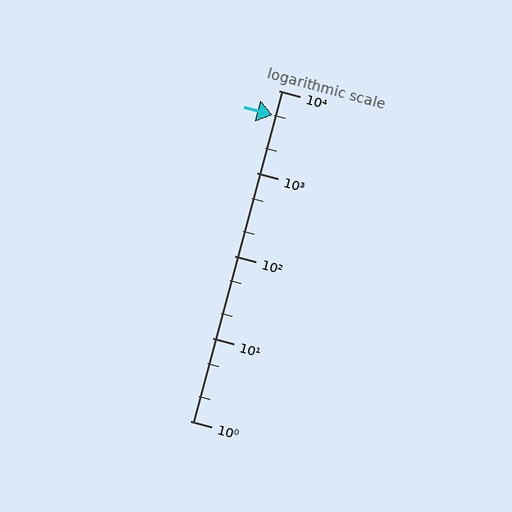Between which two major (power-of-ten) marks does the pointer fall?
The pointer is between 1000 and 10000.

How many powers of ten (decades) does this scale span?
The scale spans 4 decades, from 1 to 10000.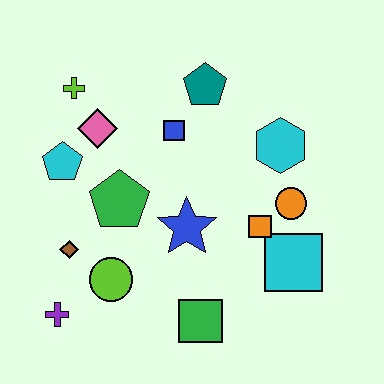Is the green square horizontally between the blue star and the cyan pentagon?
No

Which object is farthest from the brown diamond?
The cyan hexagon is farthest from the brown diamond.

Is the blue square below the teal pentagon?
Yes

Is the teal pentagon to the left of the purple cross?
No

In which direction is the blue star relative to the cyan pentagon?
The blue star is to the right of the cyan pentagon.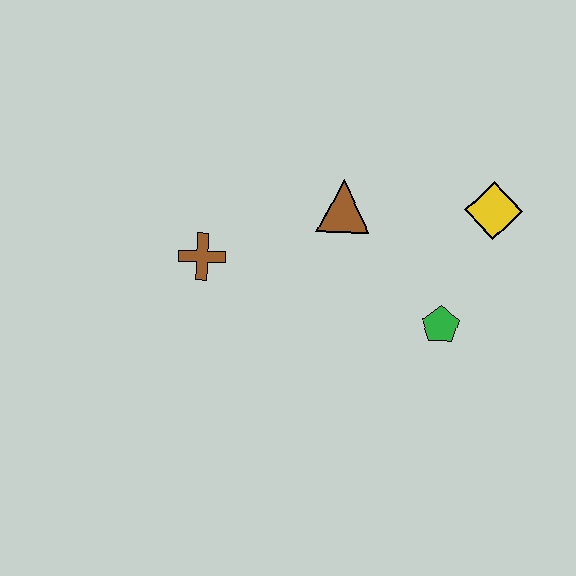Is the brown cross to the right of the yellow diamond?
No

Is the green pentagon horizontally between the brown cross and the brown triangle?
No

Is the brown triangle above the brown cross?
Yes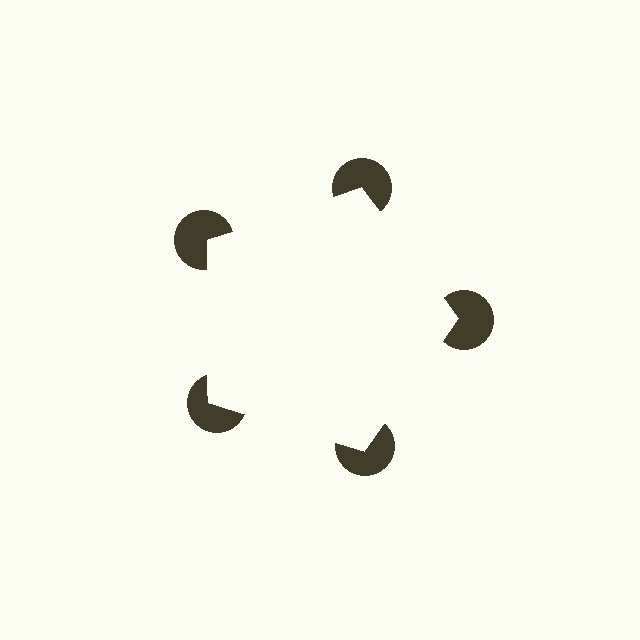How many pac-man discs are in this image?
There are 5 — one at each vertex of the illusory pentagon.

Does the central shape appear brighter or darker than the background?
It typically appears slightly brighter than the background, even though no actual brightness change is drawn.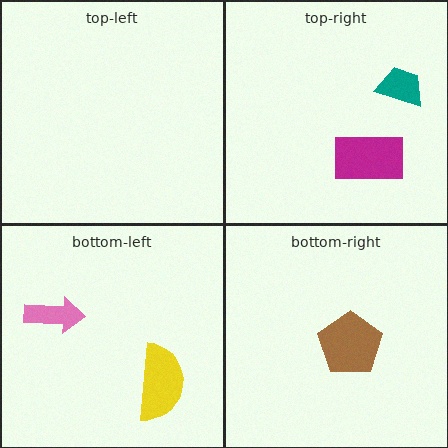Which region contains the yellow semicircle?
The bottom-left region.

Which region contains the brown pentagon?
The bottom-right region.